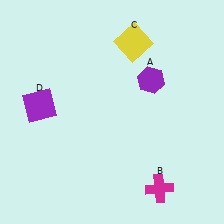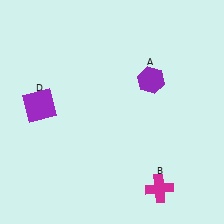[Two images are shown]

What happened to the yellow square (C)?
The yellow square (C) was removed in Image 2. It was in the top-right area of Image 1.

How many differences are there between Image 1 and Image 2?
There is 1 difference between the two images.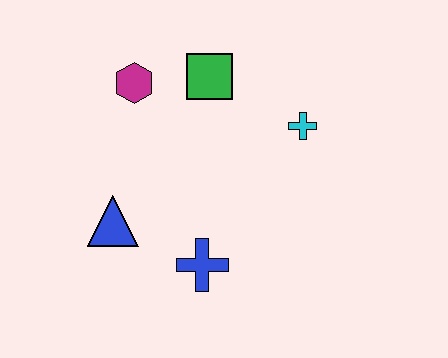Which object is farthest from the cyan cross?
The blue triangle is farthest from the cyan cross.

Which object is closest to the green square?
The magenta hexagon is closest to the green square.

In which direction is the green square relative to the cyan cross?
The green square is to the left of the cyan cross.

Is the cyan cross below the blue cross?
No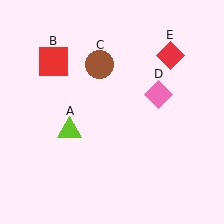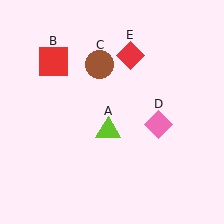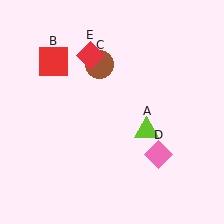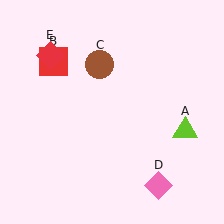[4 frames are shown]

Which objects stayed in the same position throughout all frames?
Red square (object B) and brown circle (object C) remained stationary.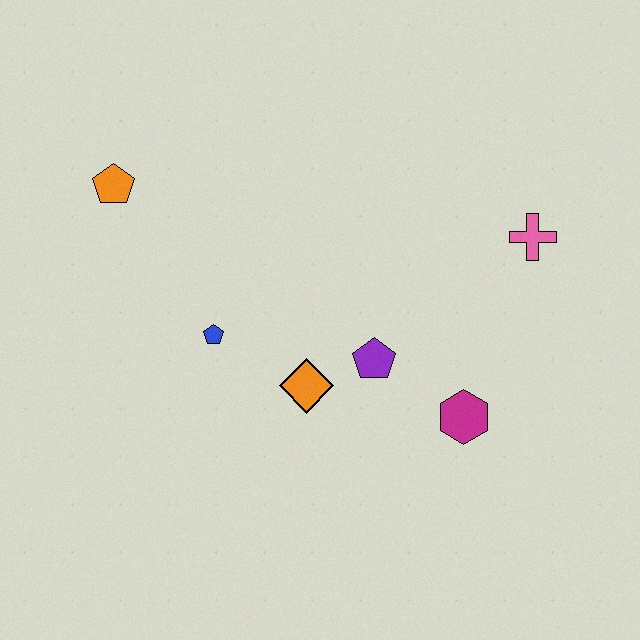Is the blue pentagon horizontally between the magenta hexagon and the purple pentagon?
No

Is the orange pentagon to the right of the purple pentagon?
No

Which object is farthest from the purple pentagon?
The orange pentagon is farthest from the purple pentagon.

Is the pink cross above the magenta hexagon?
Yes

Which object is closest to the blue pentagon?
The orange diamond is closest to the blue pentagon.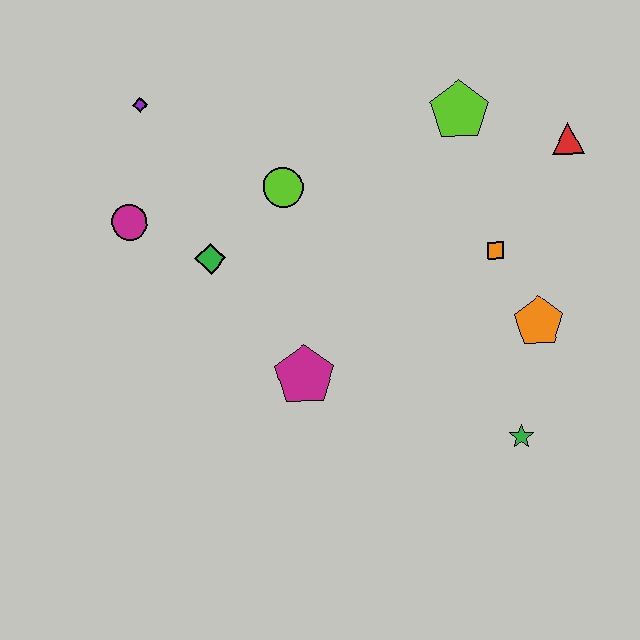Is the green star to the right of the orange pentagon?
No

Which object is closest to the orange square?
The orange pentagon is closest to the orange square.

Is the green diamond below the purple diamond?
Yes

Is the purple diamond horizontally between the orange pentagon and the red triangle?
No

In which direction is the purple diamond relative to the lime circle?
The purple diamond is to the left of the lime circle.